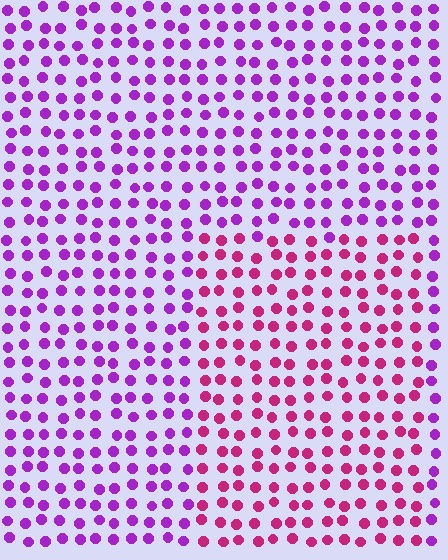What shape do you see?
I see a rectangle.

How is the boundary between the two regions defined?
The boundary is defined purely by a slight shift in hue (about 40 degrees). Spacing, size, and orientation are identical on both sides.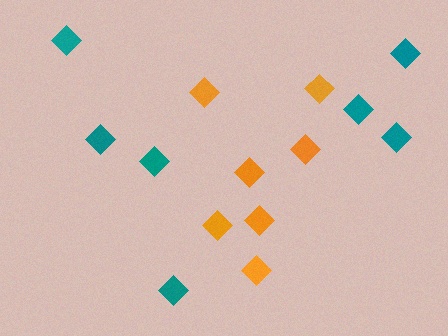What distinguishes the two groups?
There are 2 groups: one group of orange diamonds (7) and one group of teal diamonds (7).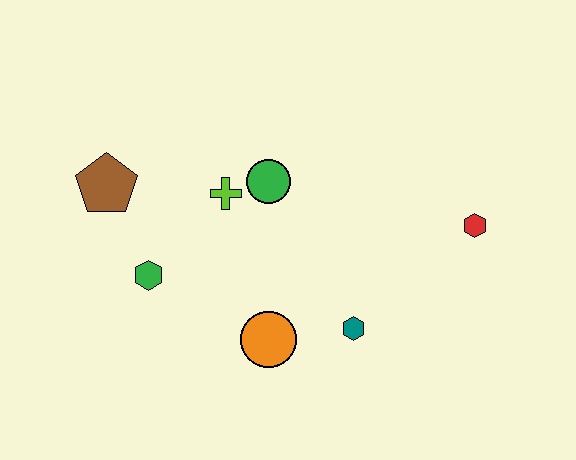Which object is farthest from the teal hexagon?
The brown pentagon is farthest from the teal hexagon.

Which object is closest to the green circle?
The lime cross is closest to the green circle.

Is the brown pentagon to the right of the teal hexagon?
No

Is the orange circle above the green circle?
No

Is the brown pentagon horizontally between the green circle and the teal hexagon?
No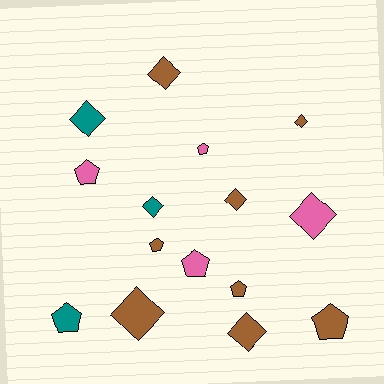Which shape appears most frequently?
Diamond, with 8 objects.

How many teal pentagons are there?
There is 1 teal pentagon.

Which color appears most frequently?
Brown, with 8 objects.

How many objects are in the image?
There are 15 objects.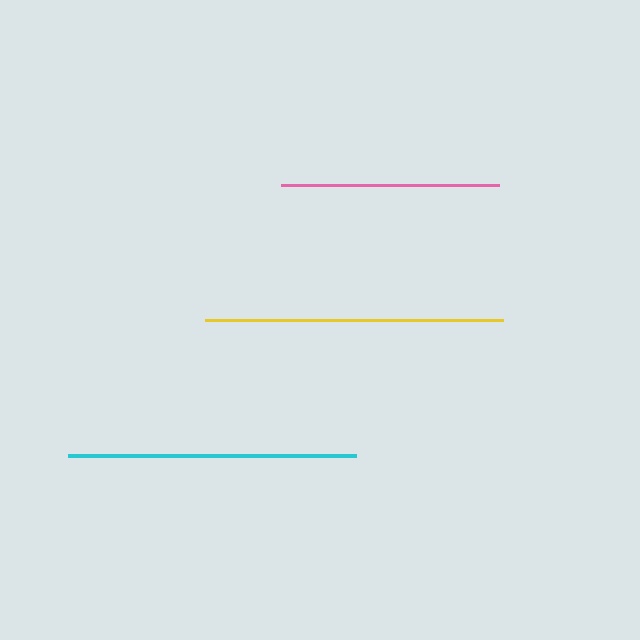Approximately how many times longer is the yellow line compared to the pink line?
The yellow line is approximately 1.4 times the length of the pink line.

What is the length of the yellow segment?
The yellow segment is approximately 297 pixels long.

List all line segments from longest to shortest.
From longest to shortest: yellow, cyan, pink.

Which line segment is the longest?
The yellow line is the longest at approximately 297 pixels.